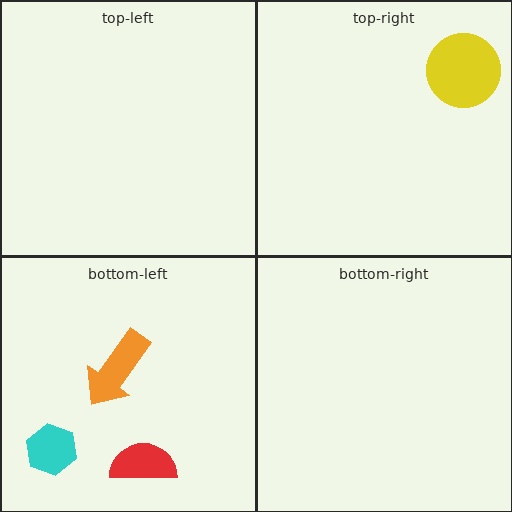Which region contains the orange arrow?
The bottom-left region.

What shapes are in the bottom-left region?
The orange arrow, the cyan hexagon, the red semicircle.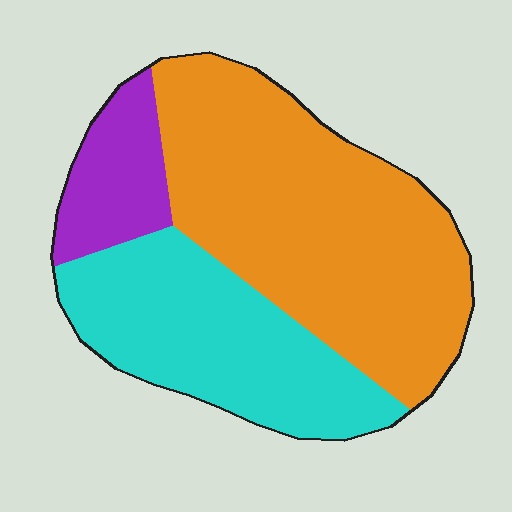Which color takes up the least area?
Purple, at roughly 15%.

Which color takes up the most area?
Orange, at roughly 55%.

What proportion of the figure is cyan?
Cyan takes up about one third (1/3) of the figure.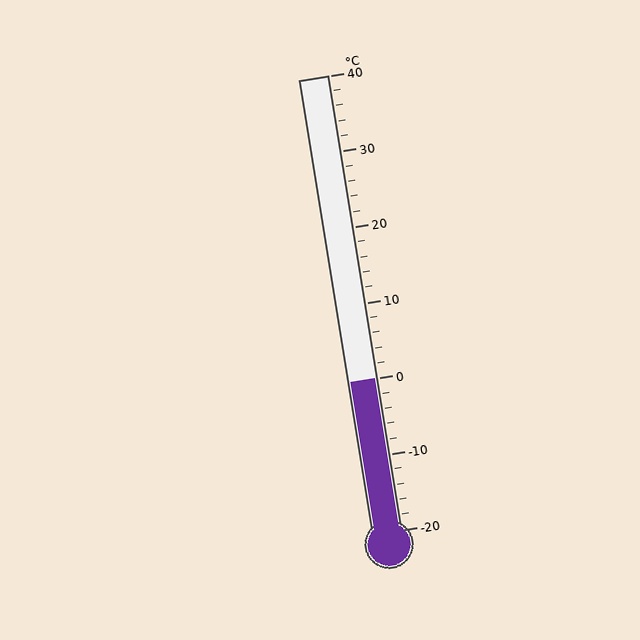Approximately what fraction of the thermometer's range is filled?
The thermometer is filled to approximately 35% of its range.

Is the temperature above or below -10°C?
The temperature is above -10°C.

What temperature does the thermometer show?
The thermometer shows approximately 0°C.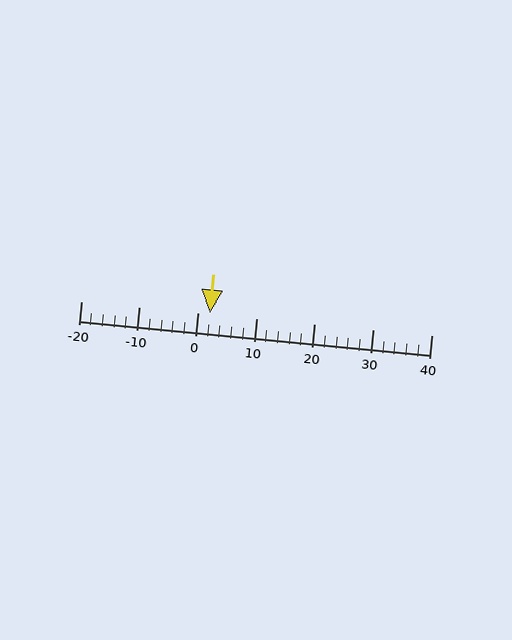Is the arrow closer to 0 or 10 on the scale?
The arrow is closer to 0.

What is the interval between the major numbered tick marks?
The major tick marks are spaced 10 units apart.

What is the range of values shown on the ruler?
The ruler shows values from -20 to 40.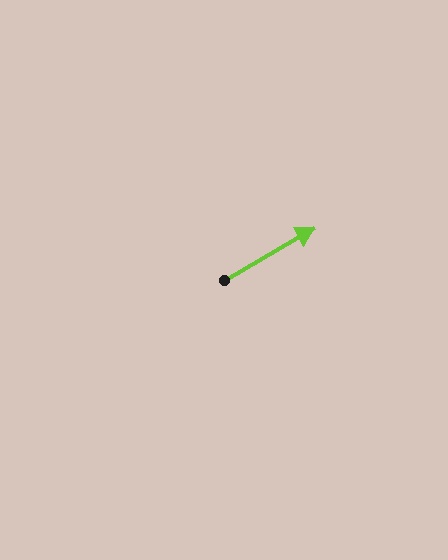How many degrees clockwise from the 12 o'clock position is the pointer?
Approximately 60 degrees.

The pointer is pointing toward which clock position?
Roughly 2 o'clock.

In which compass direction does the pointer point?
Northeast.